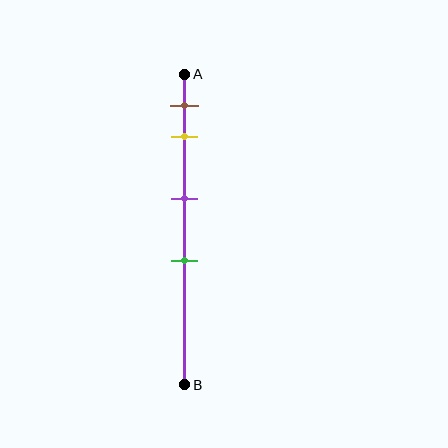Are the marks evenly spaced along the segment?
No, the marks are not evenly spaced.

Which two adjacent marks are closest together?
The brown and yellow marks are the closest adjacent pair.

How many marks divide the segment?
There are 4 marks dividing the segment.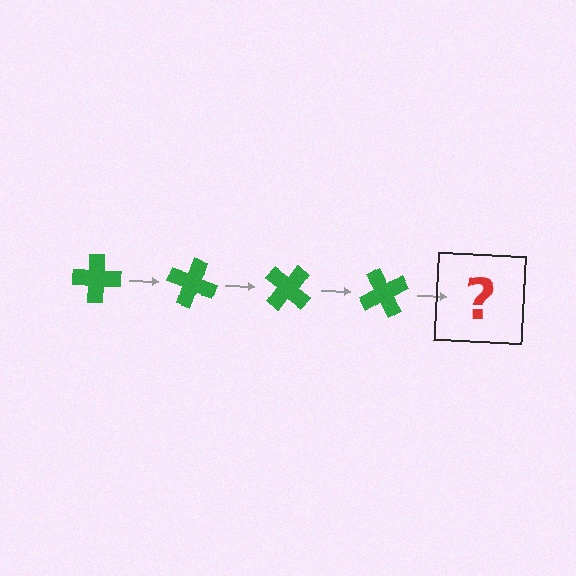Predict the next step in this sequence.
The next step is a green cross rotated 80 degrees.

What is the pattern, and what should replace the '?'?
The pattern is that the cross rotates 20 degrees each step. The '?' should be a green cross rotated 80 degrees.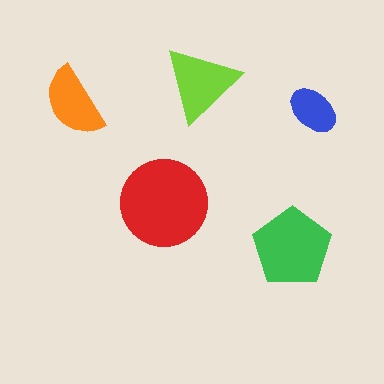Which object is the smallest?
The blue ellipse.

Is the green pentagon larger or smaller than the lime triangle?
Larger.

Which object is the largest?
The red circle.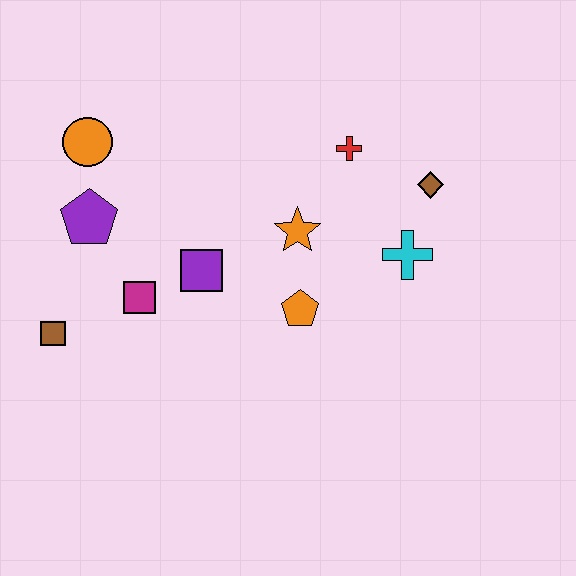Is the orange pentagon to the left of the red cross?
Yes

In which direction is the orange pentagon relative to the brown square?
The orange pentagon is to the right of the brown square.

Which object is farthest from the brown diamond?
The brown square is farthest from the brown diamond.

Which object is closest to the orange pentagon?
The orange star is closest to the orange pentagon.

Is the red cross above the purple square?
Yes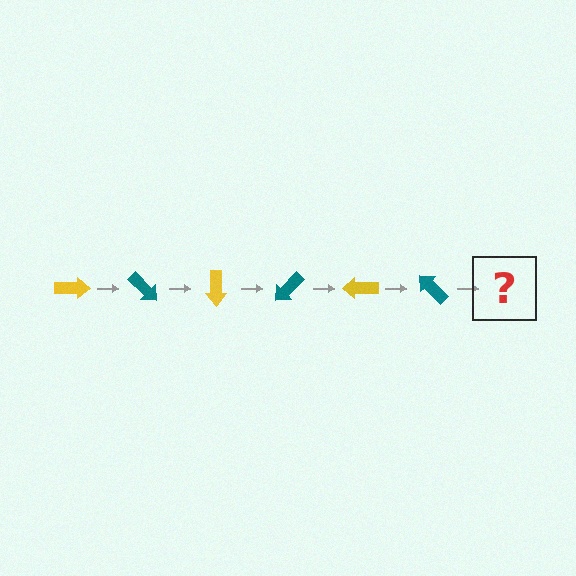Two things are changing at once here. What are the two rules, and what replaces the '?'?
The two rules are that it rotates 45 degrees each step and the color cycles through yellow and teal. The '?' should be a yellow arrow, rotated 270 degrees from the start.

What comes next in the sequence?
The next element should be a yellow arrow, rotated 270 degrees from the start.